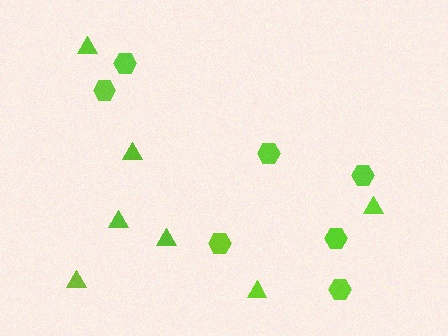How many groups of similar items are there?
There are 2 groups: one group of hexagons (7) and one group of triangles (7).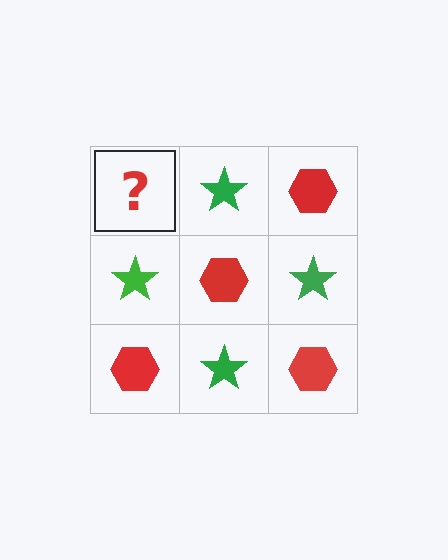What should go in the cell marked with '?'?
The missing cell should contain a red hexagon.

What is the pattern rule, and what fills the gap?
The rule is that it alternates red hexagon and green star in a checkerboard pattern. The gap should be filled with a red hexagon.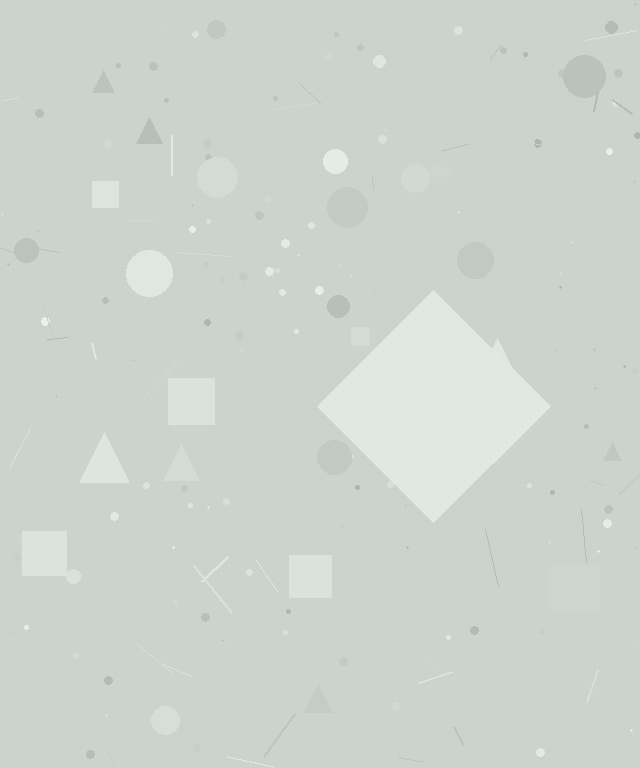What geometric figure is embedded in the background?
A diamond is embedded in the background.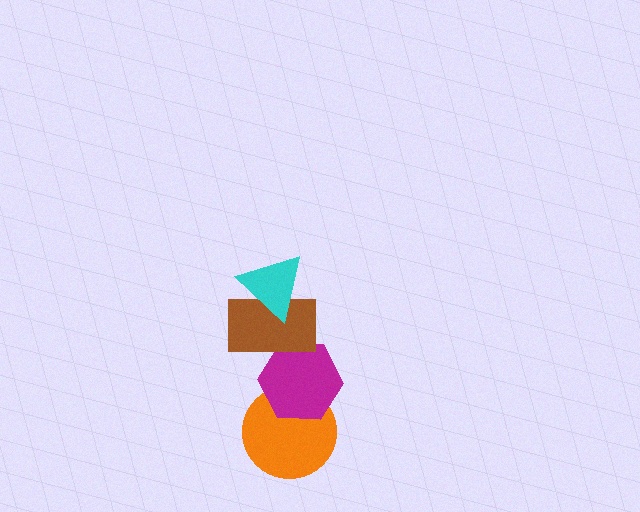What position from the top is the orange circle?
The orange circle is 4th from the top.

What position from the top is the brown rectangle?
The brown rectangle is 2nd from the top.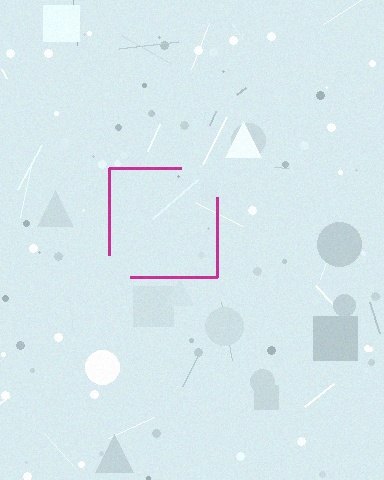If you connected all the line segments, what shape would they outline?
They would outline a square.